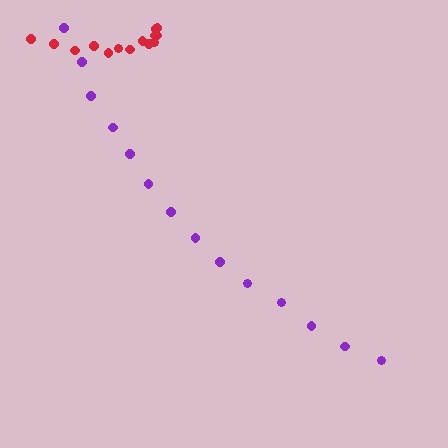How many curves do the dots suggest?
There are 2 distinct paths.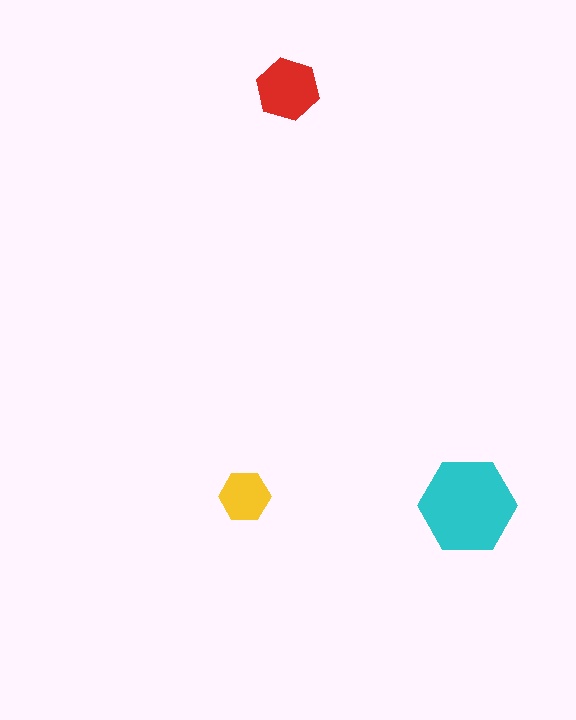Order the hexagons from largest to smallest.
the cyan one, the red one, the yellow one.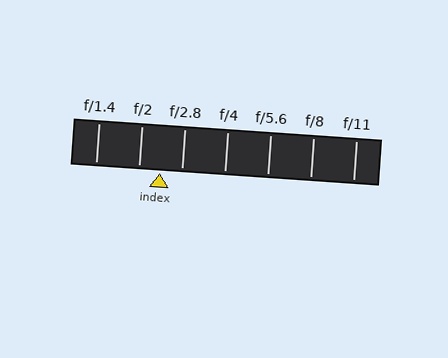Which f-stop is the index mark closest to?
The index mark is closest to f/2.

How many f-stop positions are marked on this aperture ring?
There are 7 f-stop positions marked.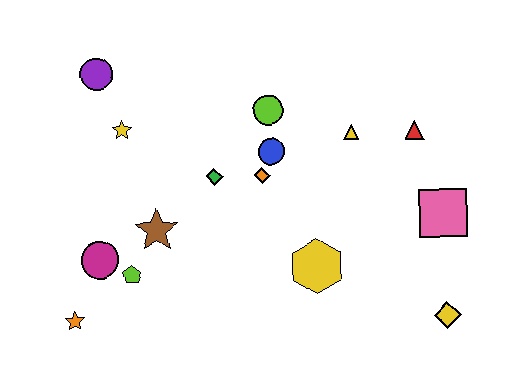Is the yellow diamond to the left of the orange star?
No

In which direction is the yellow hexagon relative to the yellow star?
The yellow hexagon is to the right of the yellow star.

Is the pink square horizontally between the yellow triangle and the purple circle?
No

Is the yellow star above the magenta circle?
Yes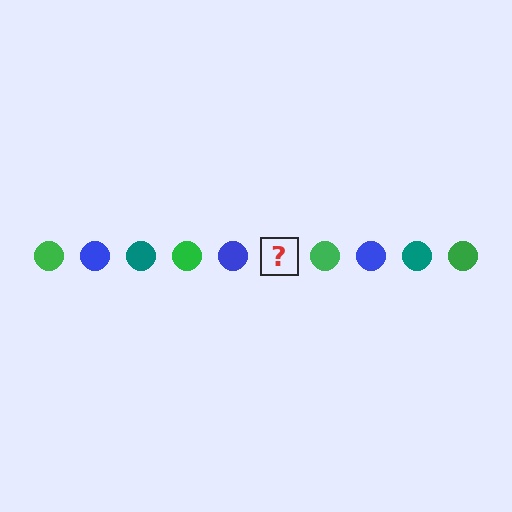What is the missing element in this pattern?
The missing element is a teal circle.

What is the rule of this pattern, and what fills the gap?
The rule is that the pattern cycles through green, blue, teal circles. The gap should be filled with a teal circle.